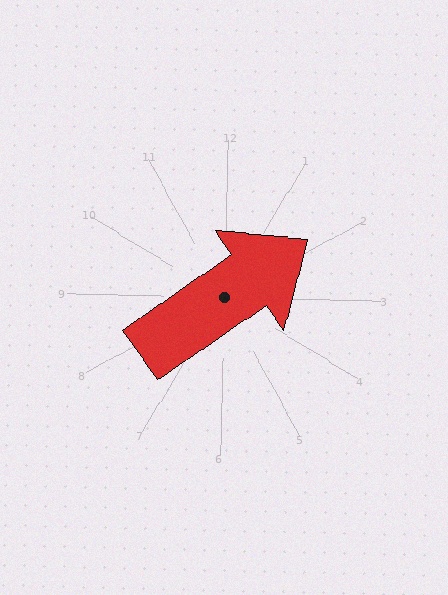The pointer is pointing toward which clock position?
Roughly 2 o'clock.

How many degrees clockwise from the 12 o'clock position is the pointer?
Approximately 54 degrees.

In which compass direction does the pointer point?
Northeast.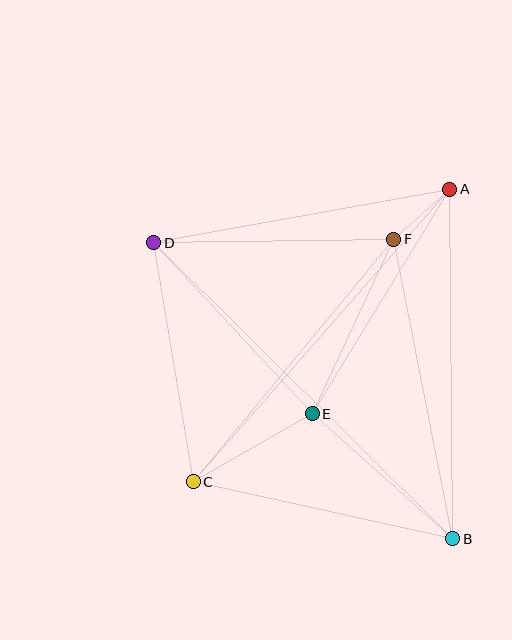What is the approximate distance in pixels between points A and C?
The distance between A and C is approximately 389 pixels.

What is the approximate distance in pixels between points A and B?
The distance between A and B is approximately 349 pixels.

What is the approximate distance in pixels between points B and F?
The distance between B and F is approximately 305 pixels.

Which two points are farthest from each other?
Points B and D are farthest from each other.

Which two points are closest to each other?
Points A and F are closest to each other.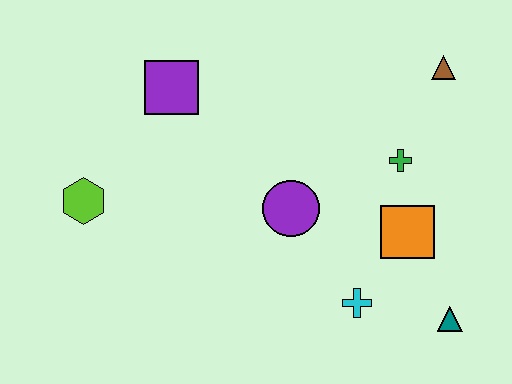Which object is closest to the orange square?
The green cross is closest to the orange square.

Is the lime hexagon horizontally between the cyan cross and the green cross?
No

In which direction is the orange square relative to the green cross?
The orange square is below the green cross.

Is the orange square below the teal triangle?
No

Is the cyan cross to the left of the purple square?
No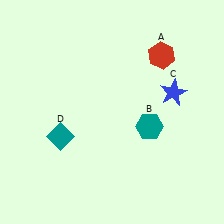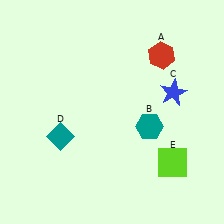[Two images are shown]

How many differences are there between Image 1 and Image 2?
There is 1 difference between the two images.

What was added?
A lime square (E) was added in Image 2.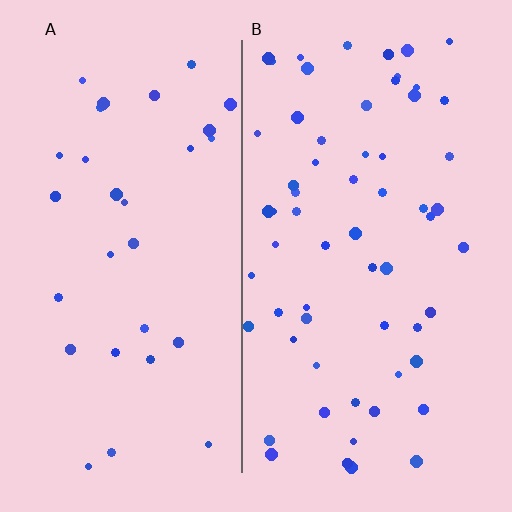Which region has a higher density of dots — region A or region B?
B (the right).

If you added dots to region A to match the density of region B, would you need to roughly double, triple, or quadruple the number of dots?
Approximately double.